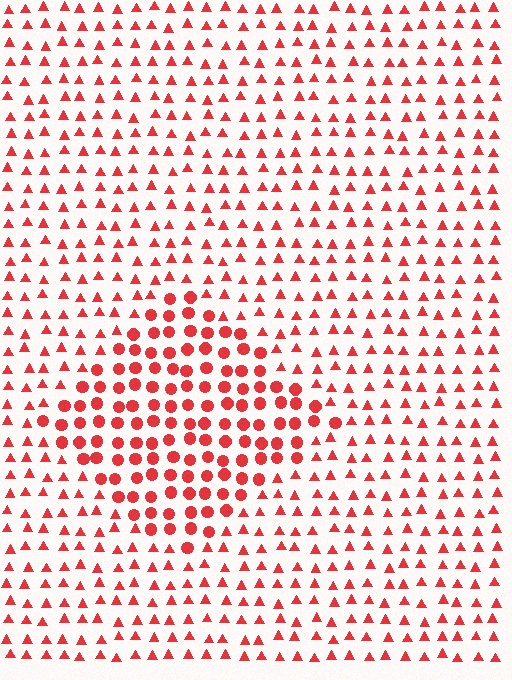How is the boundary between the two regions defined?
The boundary is defined by a change in element shape: circles inside vs. triangles outside. All elements share the same color and spacing.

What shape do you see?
I see a diamond.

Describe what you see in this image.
The image is filled with small red elements arranged in a uniform grid. A diamond-shaped region contains circles, while the surrounding area contains triangles. The boundary is defined purely by the change in element shape.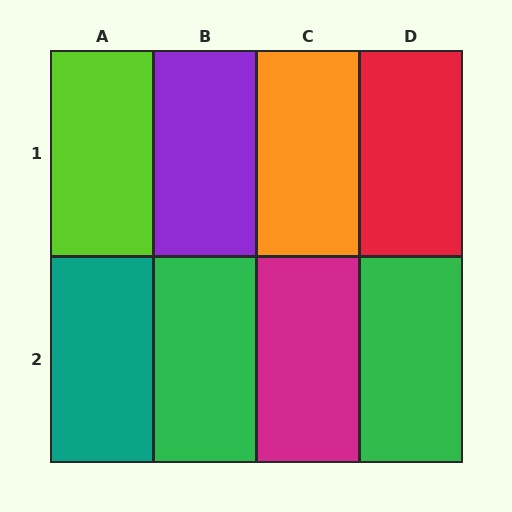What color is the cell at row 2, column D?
Green.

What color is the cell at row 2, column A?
Teal.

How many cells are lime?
1 cell is lime.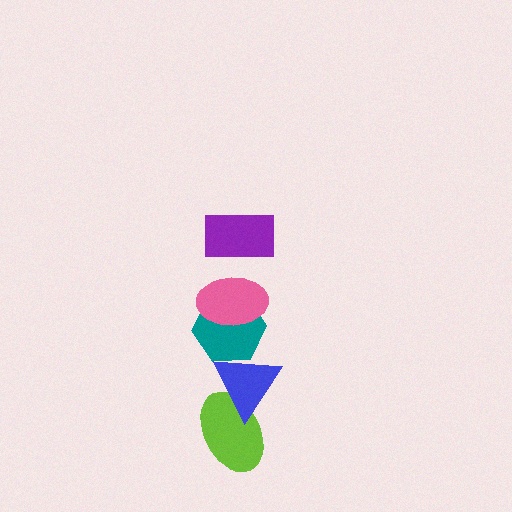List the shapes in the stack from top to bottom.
From top to bottom: the purple rectangle, the pink ellipse, the teal hexagon, the blue triangle, the lime ellipse.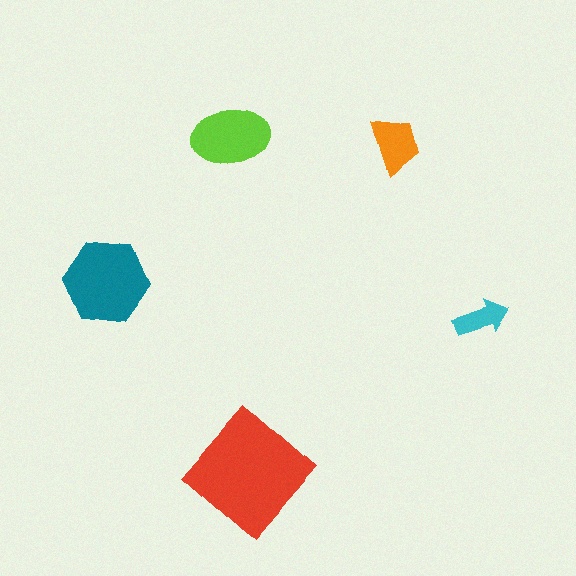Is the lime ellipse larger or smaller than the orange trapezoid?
Larger.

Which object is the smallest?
The cyan arrow.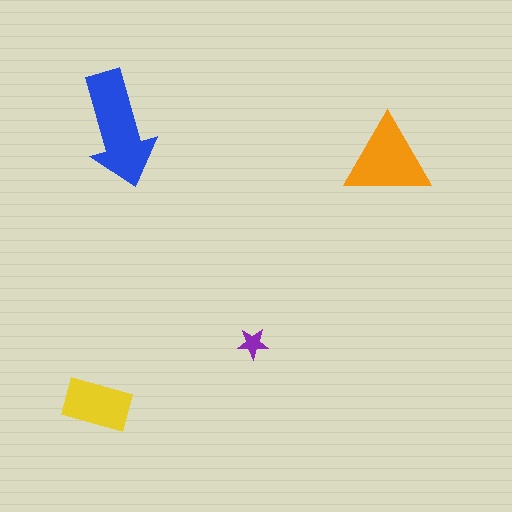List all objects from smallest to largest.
The purple star, the yellow rectangle, the orange triangle, the blue arrow.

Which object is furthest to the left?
The yellow rectangle is leftmost.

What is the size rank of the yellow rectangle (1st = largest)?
3rd.